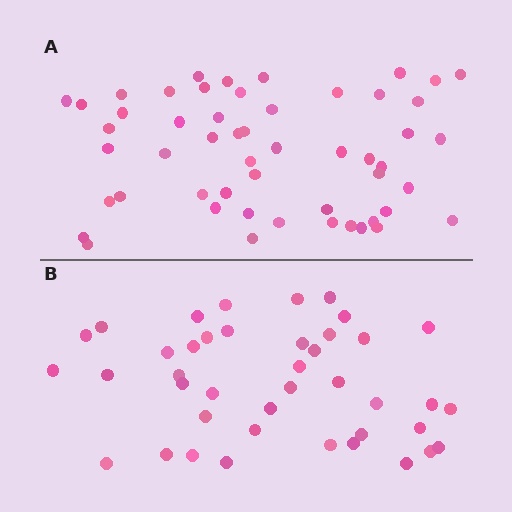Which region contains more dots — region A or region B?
Region A (the top region) has more dots.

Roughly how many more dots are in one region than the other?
Region A has roughly 12 or so more dots than region B.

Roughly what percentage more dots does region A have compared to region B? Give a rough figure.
About 30% more.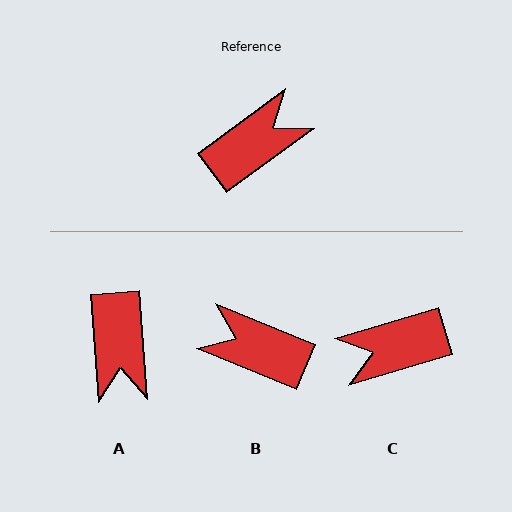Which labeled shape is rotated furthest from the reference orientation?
C, about 160 degrees away.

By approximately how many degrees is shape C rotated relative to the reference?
Approximately 160 degrees counter-clockwise.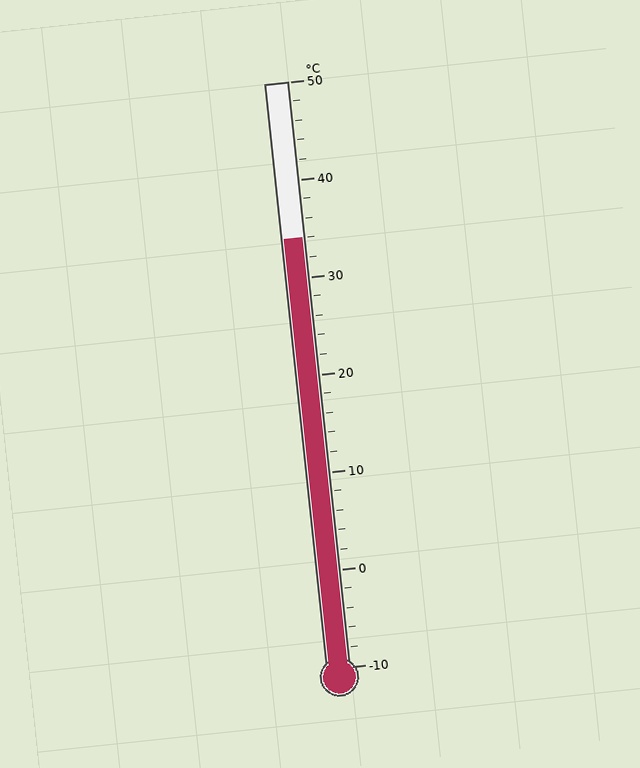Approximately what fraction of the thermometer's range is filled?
The thermometer is filled to approximately 75% of its range.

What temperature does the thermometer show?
The thermometer shows approximately 34°C.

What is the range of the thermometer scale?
The thermometer scale ranges from -10°C to 50°C.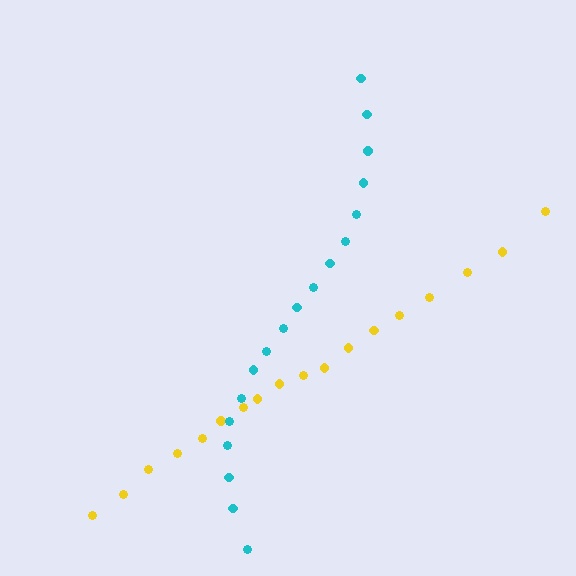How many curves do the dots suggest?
There are 2 distinct paths.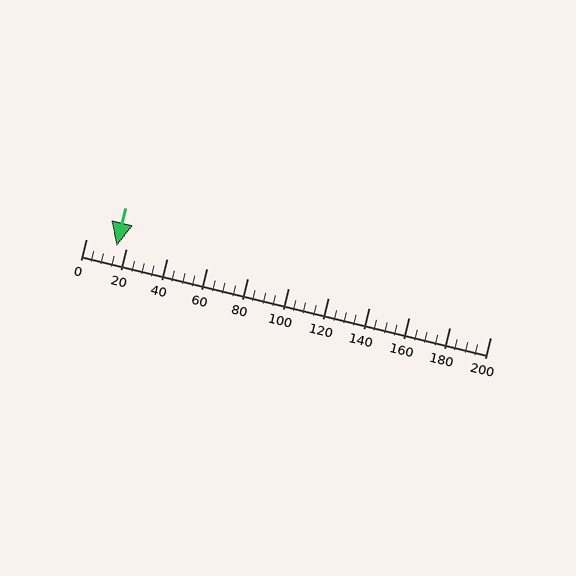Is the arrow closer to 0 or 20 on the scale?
The arrow is closer to 20.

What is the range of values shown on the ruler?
The ruler shows values from 0 to 200.